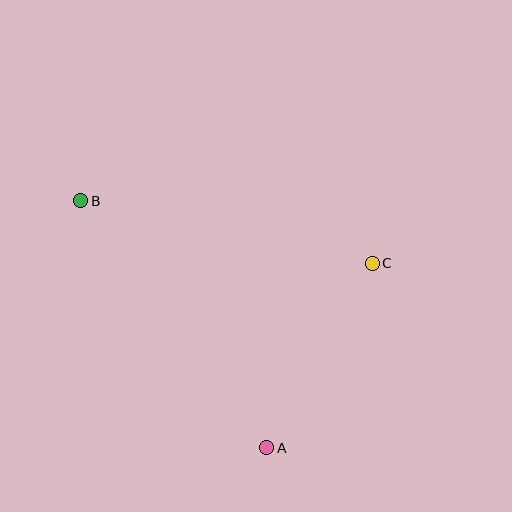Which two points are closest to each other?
Points A and C are closest to each other.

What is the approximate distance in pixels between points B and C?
The distance between B and C is approximately 298 pixels.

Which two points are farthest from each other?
Points A and B are farthest from each other.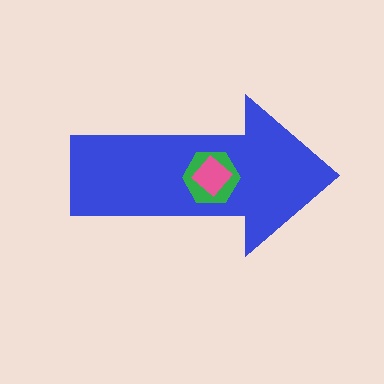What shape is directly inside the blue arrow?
The green hexagon.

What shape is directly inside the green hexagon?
The pink diamond.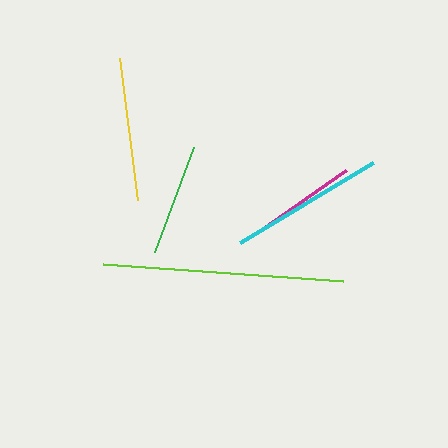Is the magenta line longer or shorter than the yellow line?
The yellow line is longer than the magenta line.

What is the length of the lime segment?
The lime segment is approximately 241 pixels long.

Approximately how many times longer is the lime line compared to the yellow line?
The lime line is approximately 1.7 times the length of the yellow line.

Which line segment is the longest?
The lime line is the longest at approximately 241 pixels.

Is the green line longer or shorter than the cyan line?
The cyan line is longer than the green line.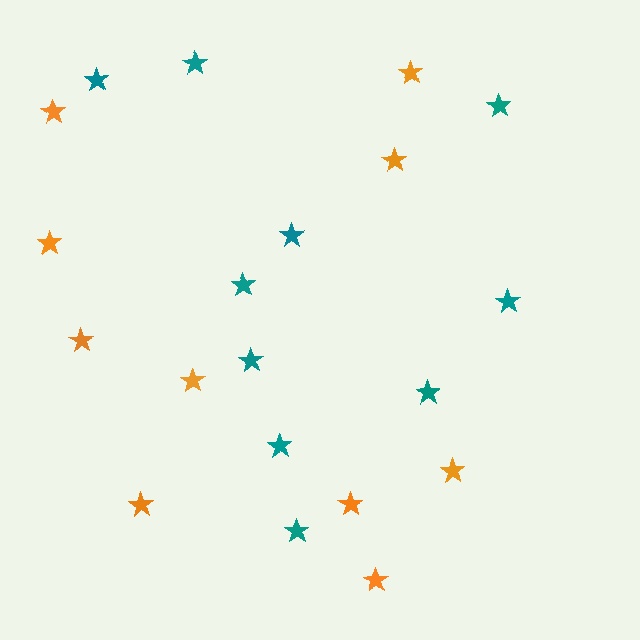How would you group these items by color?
There are 2 groups: one group of teal stars (10) and one group of orange stars (10).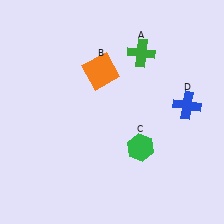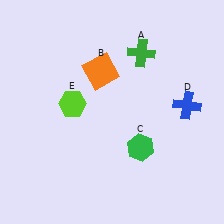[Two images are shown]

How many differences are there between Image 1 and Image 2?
There is 1 difference between the two images.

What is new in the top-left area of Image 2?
A lime hexagon (E) was added in the top-left area of Image 2.